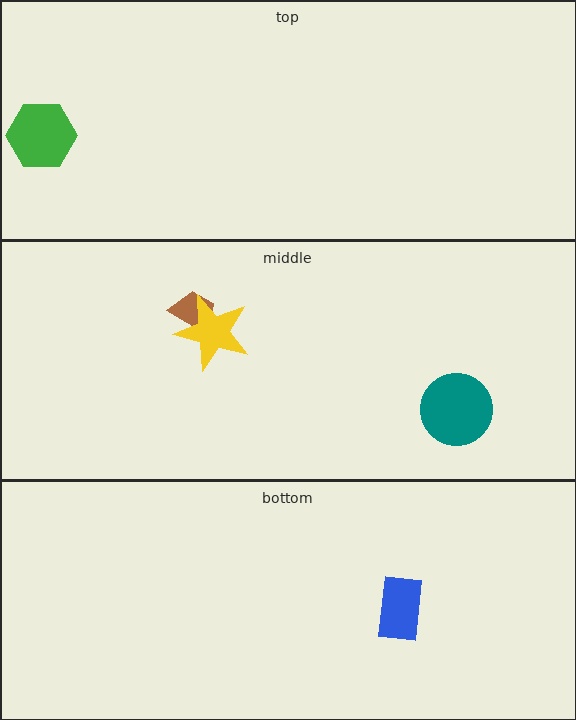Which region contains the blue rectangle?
The bottom region.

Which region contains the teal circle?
The middle region.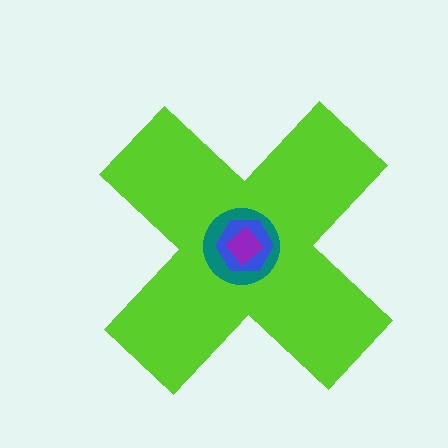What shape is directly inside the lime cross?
The teal circle.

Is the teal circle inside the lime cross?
Yes.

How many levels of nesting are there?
4.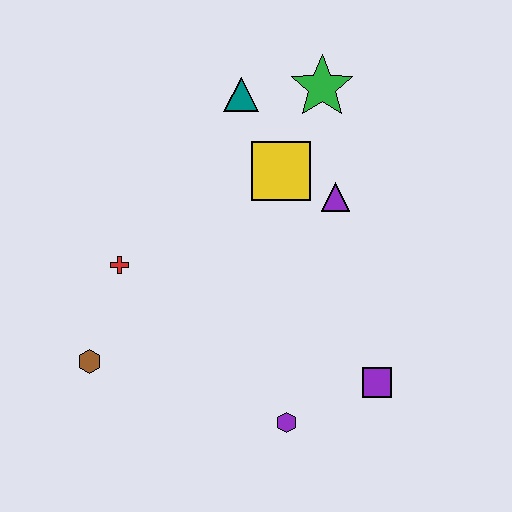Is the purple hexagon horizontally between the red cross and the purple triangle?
Yes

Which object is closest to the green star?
The teal triangle is closest to the green star.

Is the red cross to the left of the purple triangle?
Yes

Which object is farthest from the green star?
The brown hexagon is farthest from the green star.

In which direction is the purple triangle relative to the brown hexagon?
The purple triangle is to the right of the brown hexagon.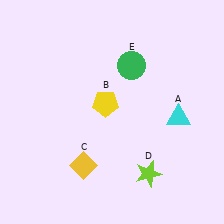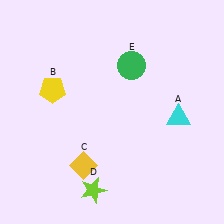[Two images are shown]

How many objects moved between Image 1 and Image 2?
2 objects moved between the two images.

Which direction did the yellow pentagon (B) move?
The yellow pentagon (B) moved left.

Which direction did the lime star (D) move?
The lime star (D) moved left.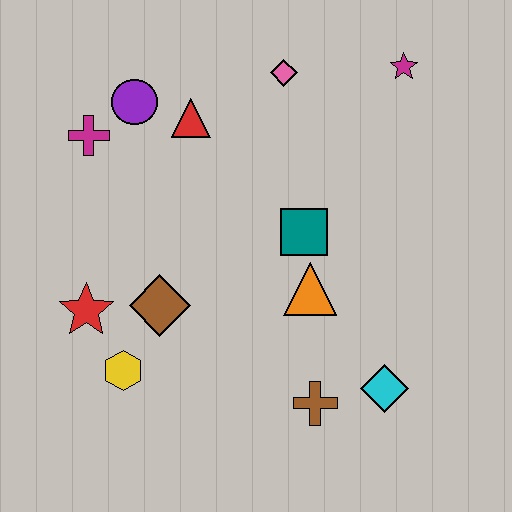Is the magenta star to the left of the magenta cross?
No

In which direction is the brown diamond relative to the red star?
The brown diamond is to the right of the red star.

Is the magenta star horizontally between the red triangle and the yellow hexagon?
No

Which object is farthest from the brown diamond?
The magenta star is farthest from the brown diamond.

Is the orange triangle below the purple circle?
Yes